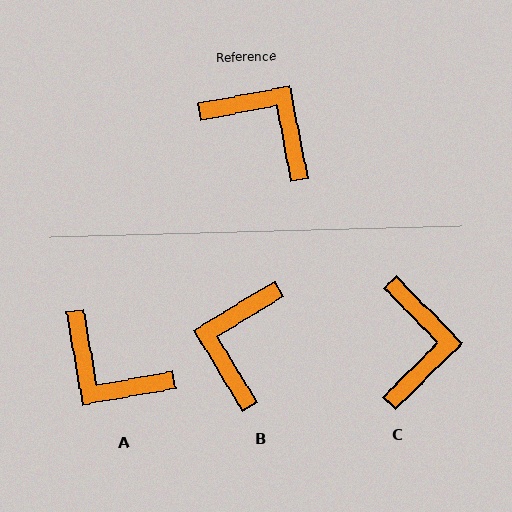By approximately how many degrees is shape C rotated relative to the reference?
Approximately 56 degrees clockwise.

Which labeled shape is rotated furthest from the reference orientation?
A, about 179 degrees away.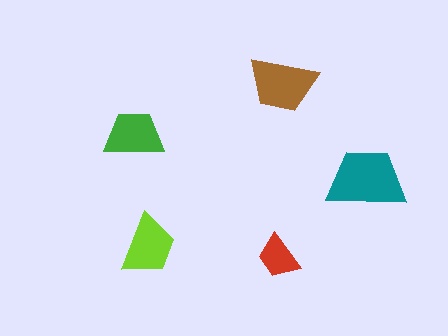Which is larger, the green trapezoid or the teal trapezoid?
The teal one.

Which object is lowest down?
The red trapezoid is bottommost.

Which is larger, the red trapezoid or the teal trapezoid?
The teal one.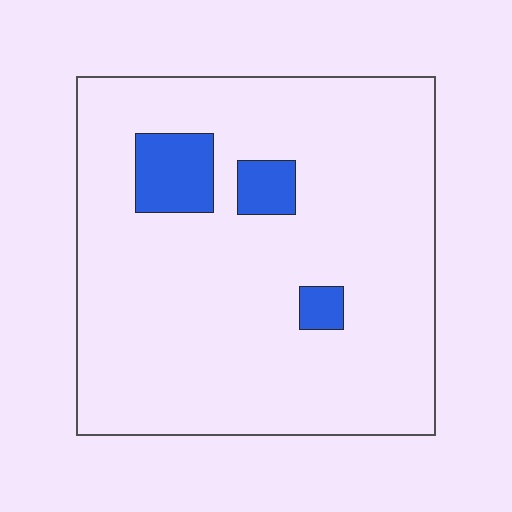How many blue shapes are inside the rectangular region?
3.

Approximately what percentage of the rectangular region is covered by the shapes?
Approximately 10%.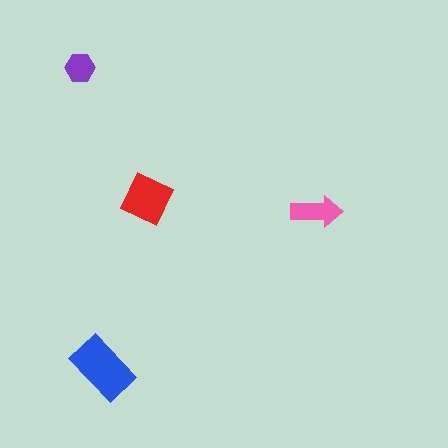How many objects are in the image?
There are 4 objects in the image.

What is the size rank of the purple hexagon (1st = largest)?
4th.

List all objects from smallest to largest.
The purple hexagon, the pink arrow, the red square, the blue rectangle.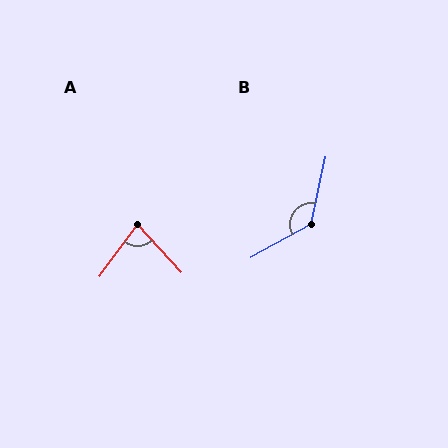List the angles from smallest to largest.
A (79°), B (131°).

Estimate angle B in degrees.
Approximately 131 degrees.